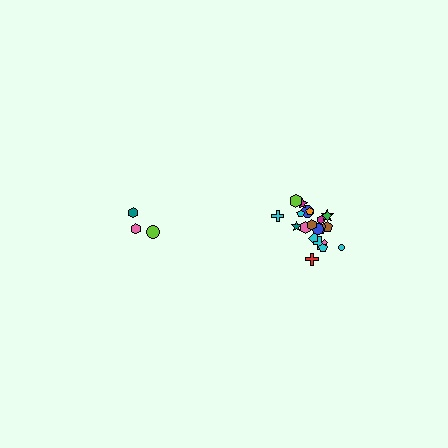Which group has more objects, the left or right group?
The right group.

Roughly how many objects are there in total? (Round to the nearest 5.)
Roughly 25 objects in total.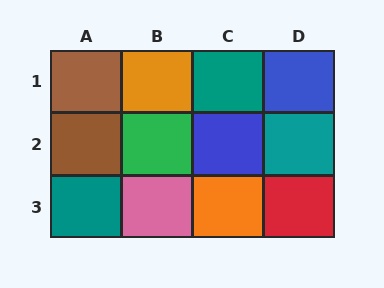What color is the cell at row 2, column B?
Green.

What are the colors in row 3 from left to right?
Teal, pink, orange, red.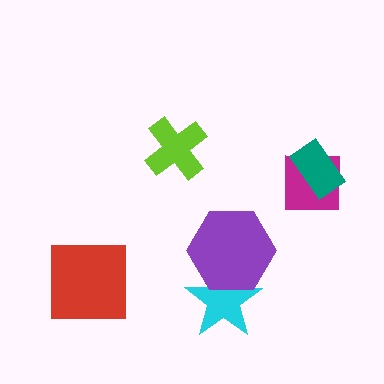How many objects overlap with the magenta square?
1 object overlaps with the magenta square.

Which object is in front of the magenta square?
The teal rectangle is in front of the magenta square.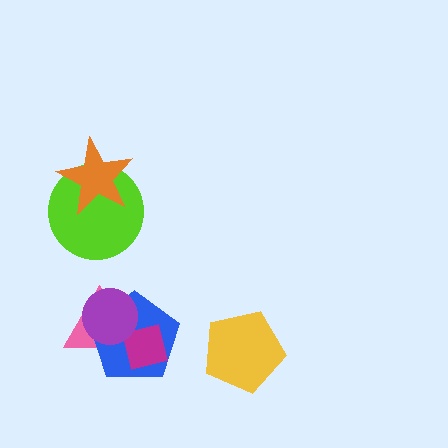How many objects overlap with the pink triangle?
3 objects overlap with the pink triangle.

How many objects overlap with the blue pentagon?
3 objects overlap with the blue pentagon.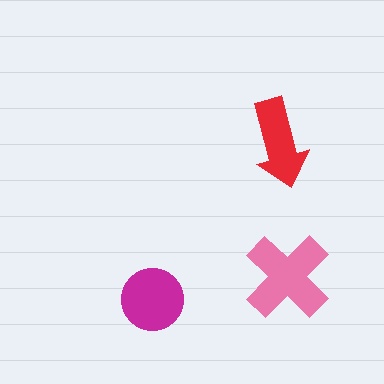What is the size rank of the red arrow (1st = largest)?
3rd.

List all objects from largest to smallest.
The pink cross, the magenta circle, the red arrow.